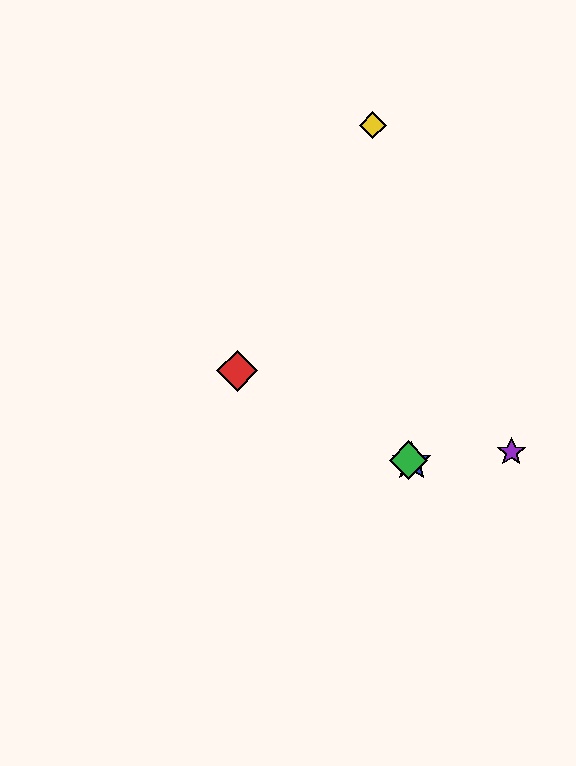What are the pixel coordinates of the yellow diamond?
The yellow diamond is at (373, 125).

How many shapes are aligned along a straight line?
3 shapes (the red diamond, the blue star, the green diamond) are aligned along a straight line.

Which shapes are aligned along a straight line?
The red diamond, the blue star, the green diamond are aligned along a straight line.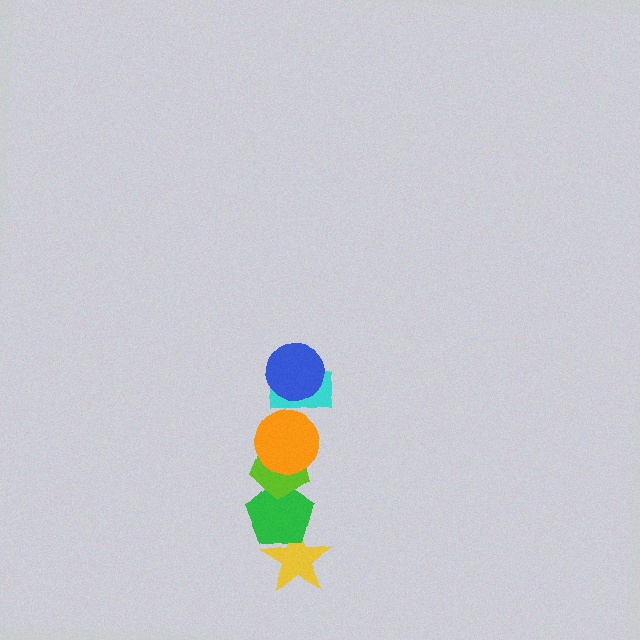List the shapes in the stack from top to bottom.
From top to bottom: the blue circle, the cyan rectangle, the orange circle, the lime pentagon, the green pentagon, the yellow star.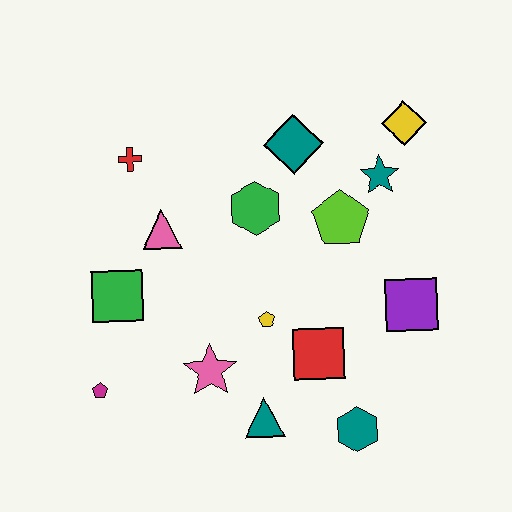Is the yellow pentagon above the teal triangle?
Yes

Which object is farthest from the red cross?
The teal hexagon is farthest from the red cross.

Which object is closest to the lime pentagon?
The teal star is closest to the lime pentagon.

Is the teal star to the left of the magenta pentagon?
No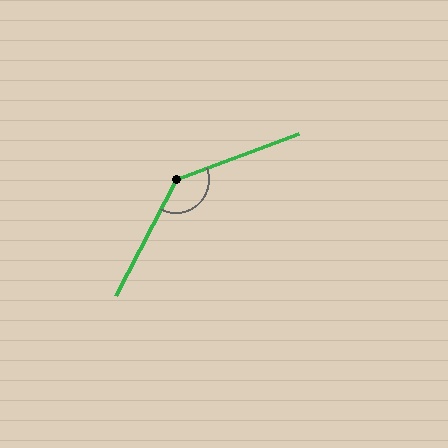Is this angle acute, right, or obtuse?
It is obtuse.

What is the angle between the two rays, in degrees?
Approximately 138 degrees.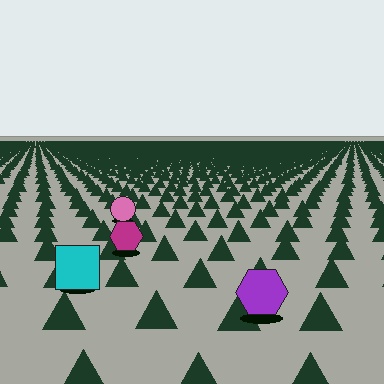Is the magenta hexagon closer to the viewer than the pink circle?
Yes. The magenta hexagon is closer — you can tell from the texture gradient: the ground texture is coarser near it.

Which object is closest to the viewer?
The purple hexagon is closest. The texture marks near it are larger and more spread out.